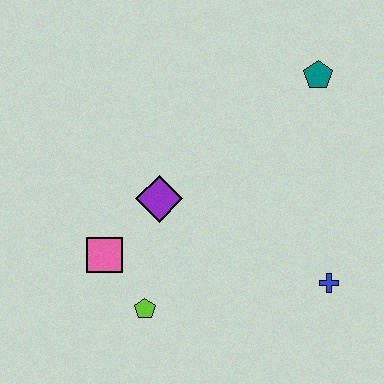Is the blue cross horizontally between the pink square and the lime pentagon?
No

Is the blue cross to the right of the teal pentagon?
Yes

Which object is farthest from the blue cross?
The pink square is farthest from the blue cross.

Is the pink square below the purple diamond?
Yes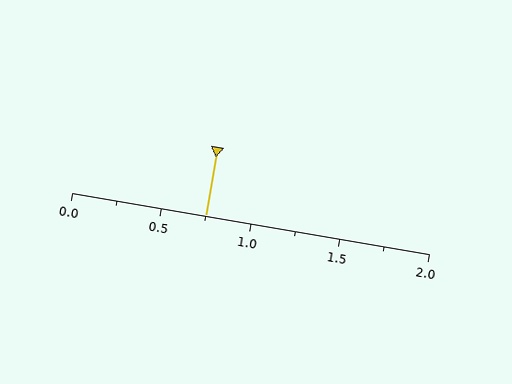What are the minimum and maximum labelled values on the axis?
The axis runs from 0.0 to 2.0.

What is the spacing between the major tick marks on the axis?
The major ticks are spaced 0.5 apart.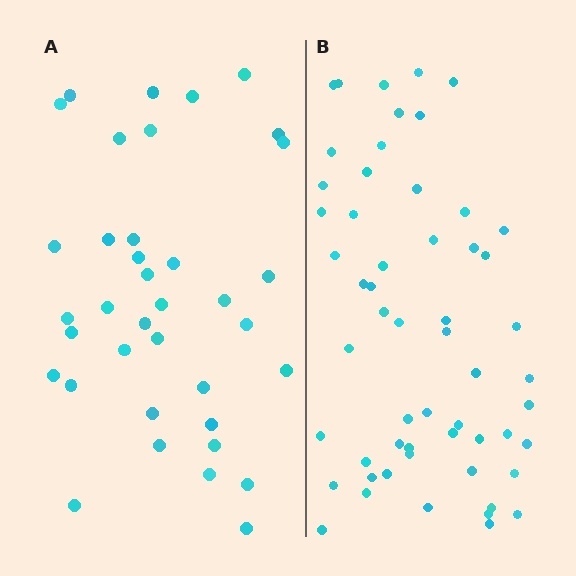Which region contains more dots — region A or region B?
Region B (the right region) has more dots.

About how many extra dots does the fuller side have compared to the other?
Region B has approximately 20 more dots than region A.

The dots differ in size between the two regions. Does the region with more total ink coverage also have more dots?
No. Region A has more total ink coverage because its dots are larger, but region B actually contains more individual dots. Total area can be misleading — the number of items is what matters here.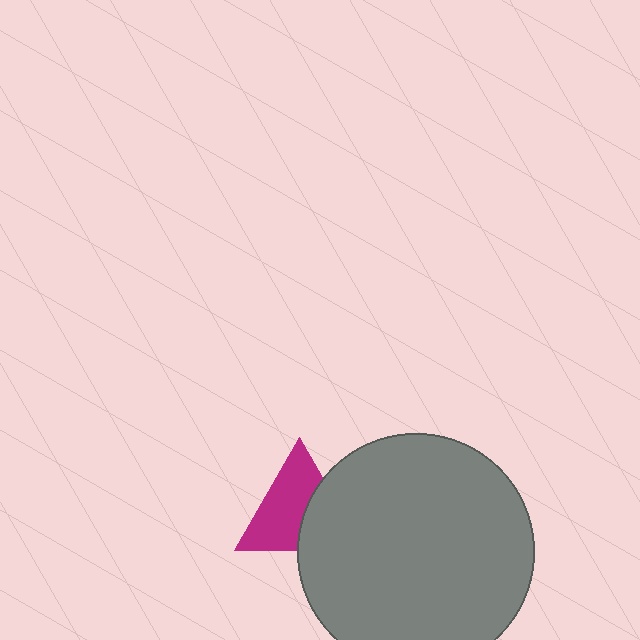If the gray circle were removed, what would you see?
You would see the complete magenta triangle.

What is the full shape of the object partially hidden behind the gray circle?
The partially hidden object is a magenta triangle.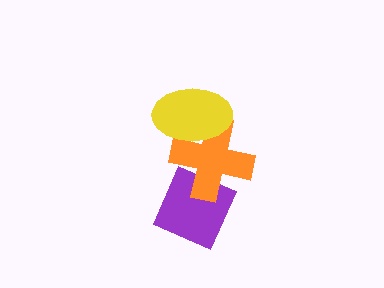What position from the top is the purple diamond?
The purple diamond is 3rd from the top.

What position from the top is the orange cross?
The orange cross is 2nd from the top.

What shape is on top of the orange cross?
The yellow ellipse is on top of the orange cross.